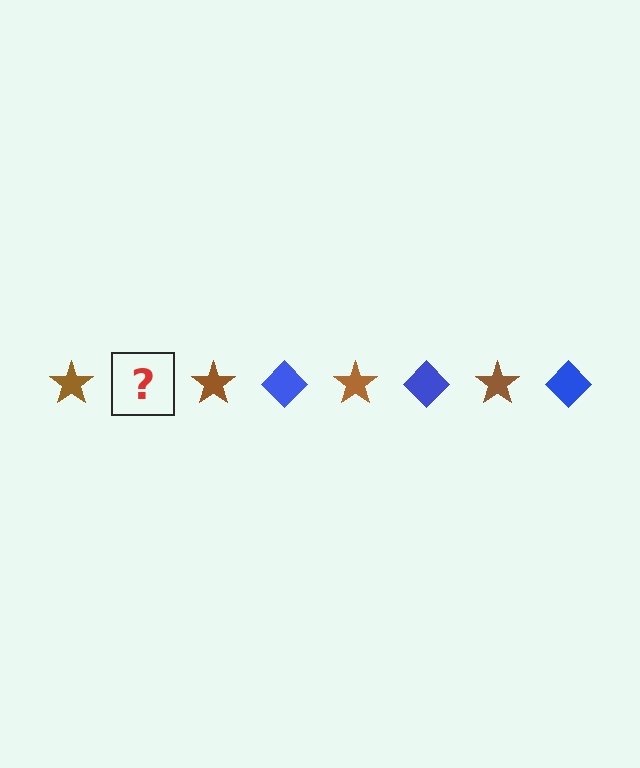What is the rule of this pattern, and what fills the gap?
The rule is that the pattern alternates between brown star and blue diamond. The gap should be filled with a blue diamond.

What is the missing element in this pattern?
The missing element is a blue diamond.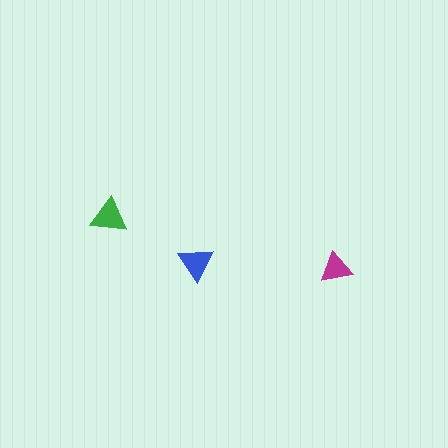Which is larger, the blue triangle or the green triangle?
The green one.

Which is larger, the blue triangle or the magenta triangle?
The blue one.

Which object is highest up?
The green triangle is topmost.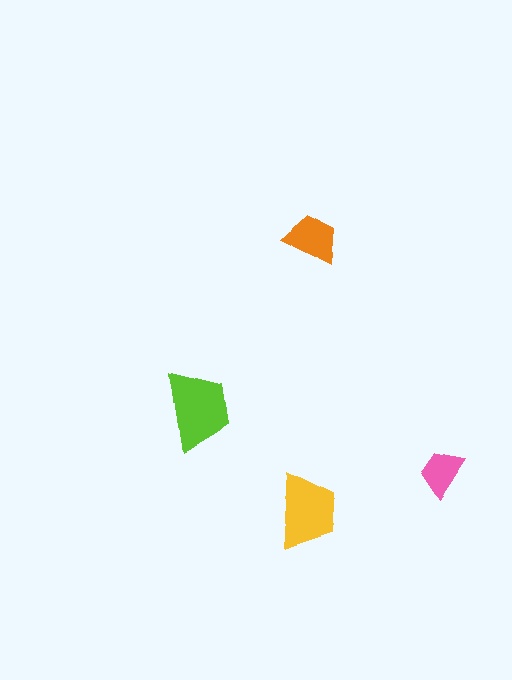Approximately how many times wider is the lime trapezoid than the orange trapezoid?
About 1.5 times wider.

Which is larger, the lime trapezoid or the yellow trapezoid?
The lime one.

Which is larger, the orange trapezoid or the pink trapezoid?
The orange one.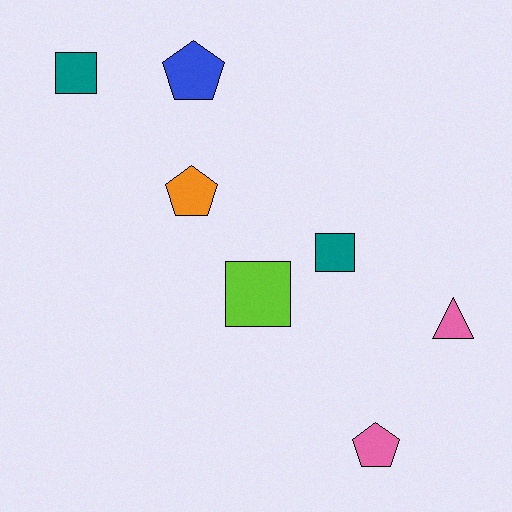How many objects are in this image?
There are 7 objects.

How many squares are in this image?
There are 3 squares.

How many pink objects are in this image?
There are 2 pink objects.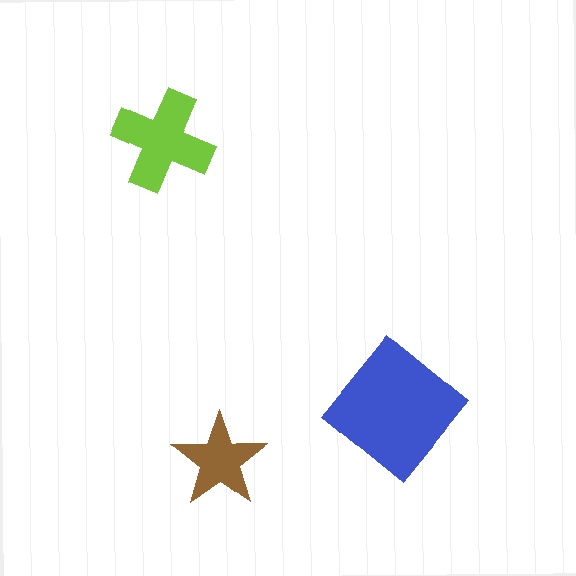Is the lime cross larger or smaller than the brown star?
Larger.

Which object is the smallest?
The brown star.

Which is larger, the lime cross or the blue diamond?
The blue diamond.